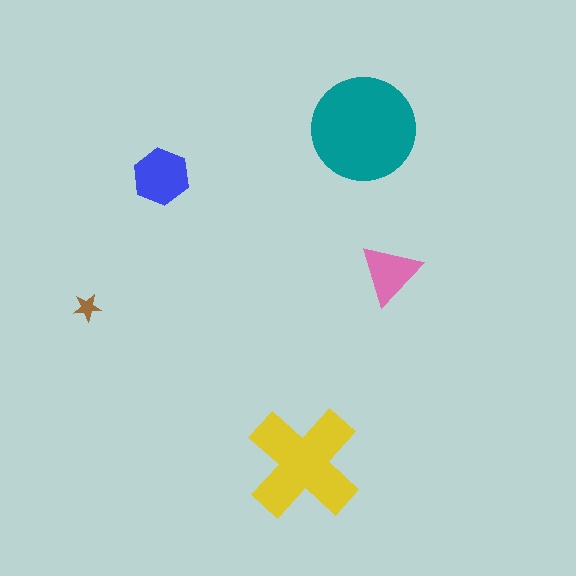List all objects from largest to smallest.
The teal circle, the yellow cross, the blue hexagon, the pink triangle, the brown star.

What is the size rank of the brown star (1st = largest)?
5th.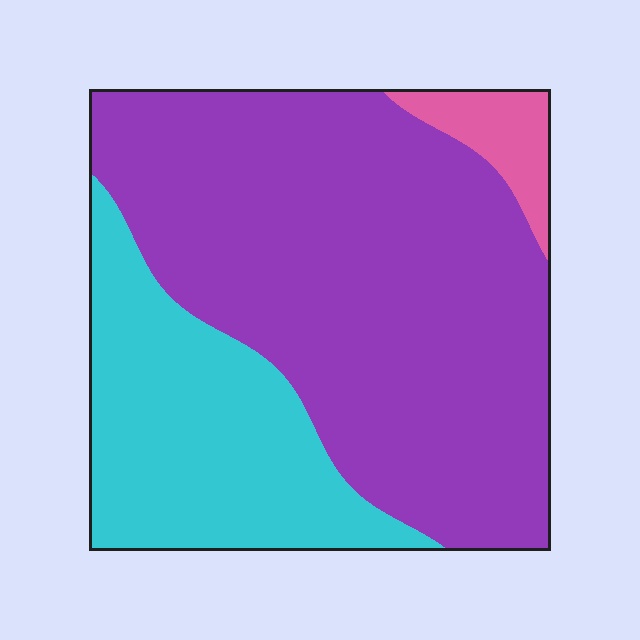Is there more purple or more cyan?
Purple.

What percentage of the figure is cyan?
Cyan covers around 30% of the figure.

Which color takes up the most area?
Purple, at roughly 65%.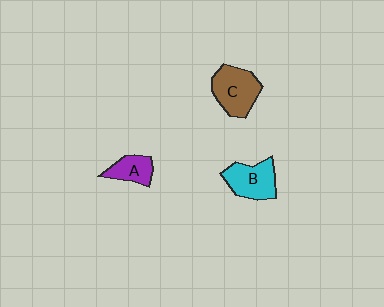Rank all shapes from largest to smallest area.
From largest to smallest: C (brown), B (cyan), A (purple).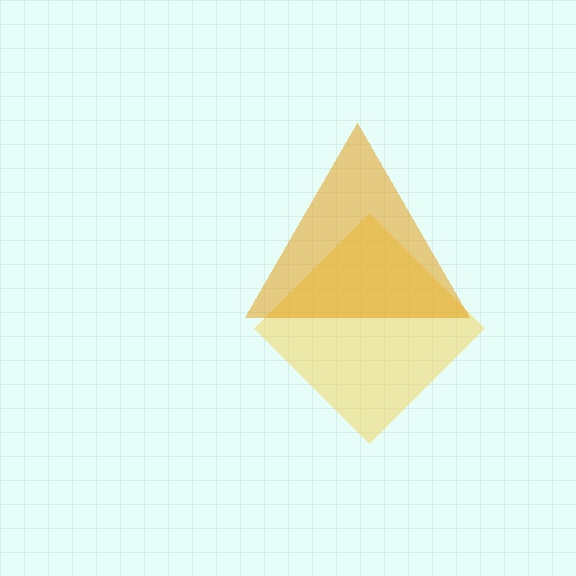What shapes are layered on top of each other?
The layered shapes are: a yellow diamond, an orange triangle.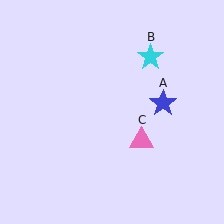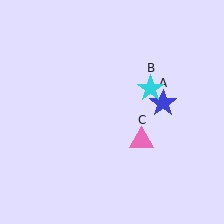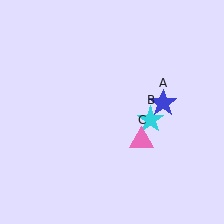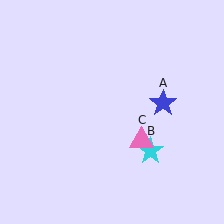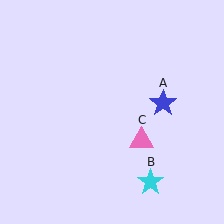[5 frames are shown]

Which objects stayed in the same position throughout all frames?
Blue star (object A) and pink triangle (object C) remained stationary.